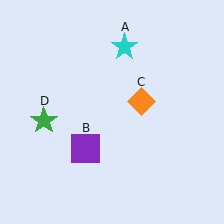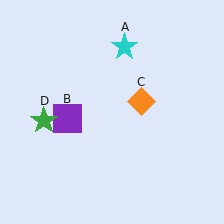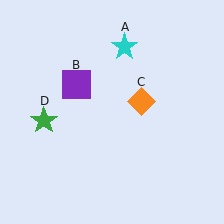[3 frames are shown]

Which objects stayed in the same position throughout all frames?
Cyan star (object A) and orange diamond (object C) and green star (object D) remained stationary.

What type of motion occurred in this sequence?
The purple square (object B) rotated clockwise around the center of the scene.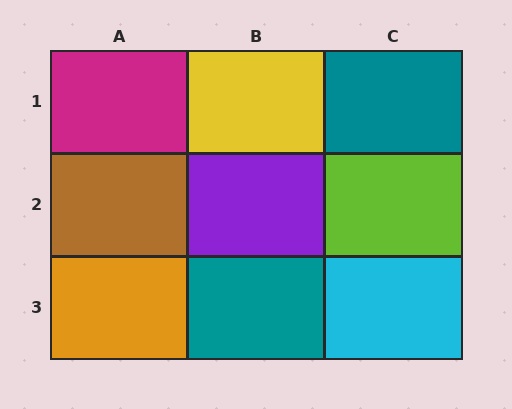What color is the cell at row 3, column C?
Cyan.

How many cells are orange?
1 cell is orange.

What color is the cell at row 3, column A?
Orange.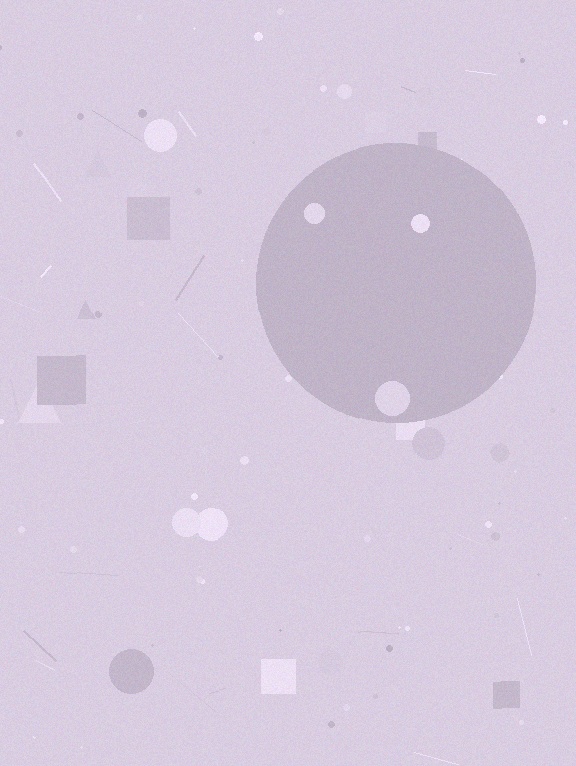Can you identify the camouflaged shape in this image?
The camouflaged shape is a circle.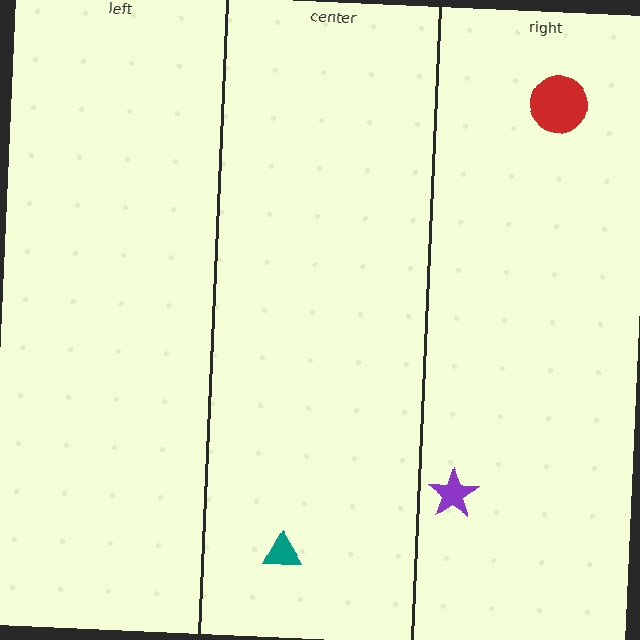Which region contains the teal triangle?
The center region.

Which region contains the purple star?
The right region.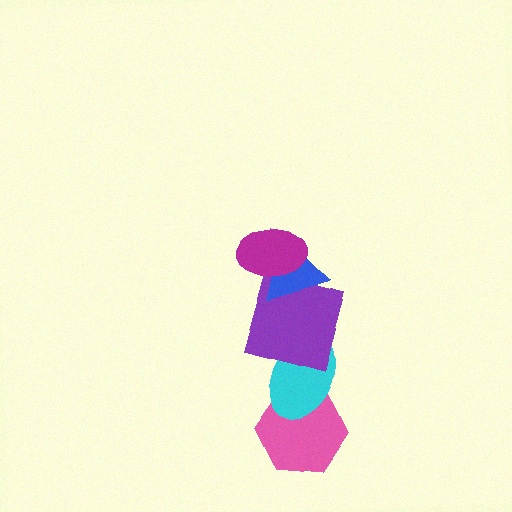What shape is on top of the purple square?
The blue triangle is on top of the purple square.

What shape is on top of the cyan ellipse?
The purple square is on top of the cyan ellipse.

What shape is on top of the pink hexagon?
The cyan ellipse is on top of the pink hexagon.